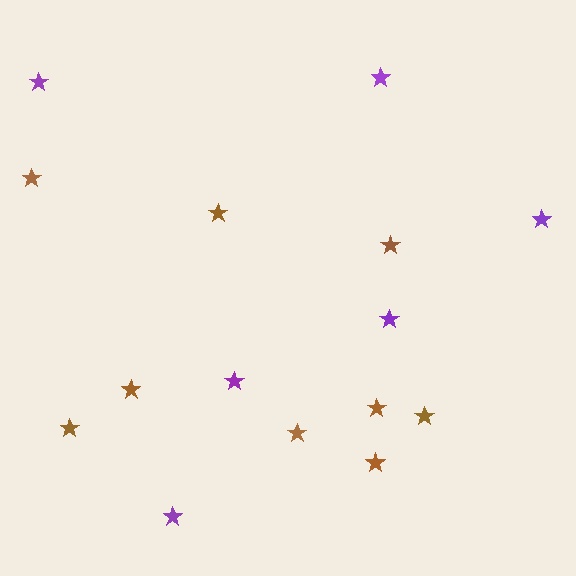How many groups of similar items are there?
There are 2 groups: one group of purple stars (6) and one group of brown stars (9).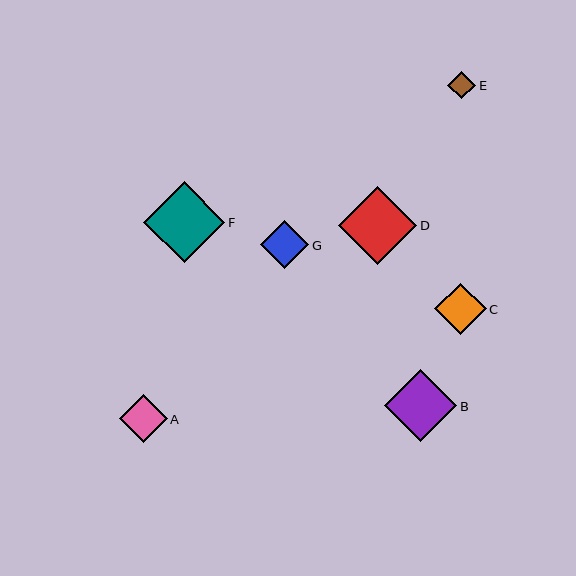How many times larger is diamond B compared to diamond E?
Diamond B is approximately 2.6 times the size of diamond E.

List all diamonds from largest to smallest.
From largest to smallest: F, D, B, C, G, A, E.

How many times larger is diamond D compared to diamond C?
Diamond D is approximately 1.5 times the size of diamond C.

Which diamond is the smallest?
Diamond E is the smallest with a size of approximately 28 pixels.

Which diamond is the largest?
Diamond F is the largest with a size of approximately 81 pixels.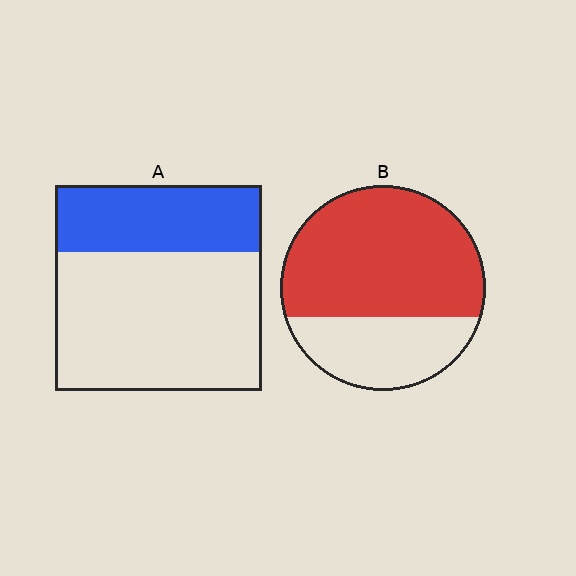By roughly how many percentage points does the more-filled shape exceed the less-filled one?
By roughly 35 percentage points (B over A).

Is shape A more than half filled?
No.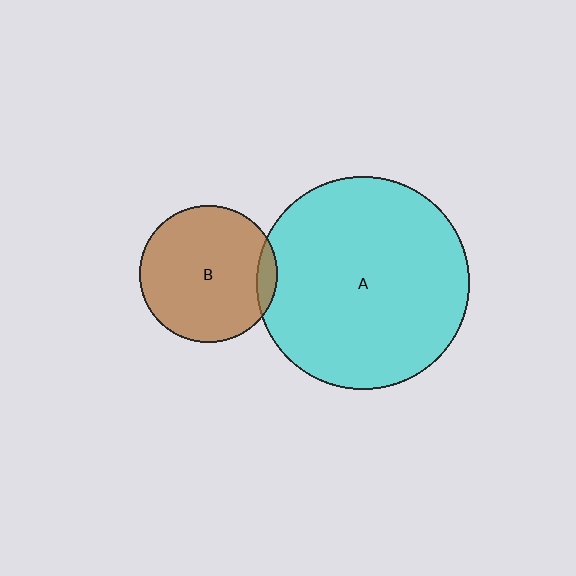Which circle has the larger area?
Circle A (cyan).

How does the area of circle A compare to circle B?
Approximately 2.4 times.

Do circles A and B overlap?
Yes.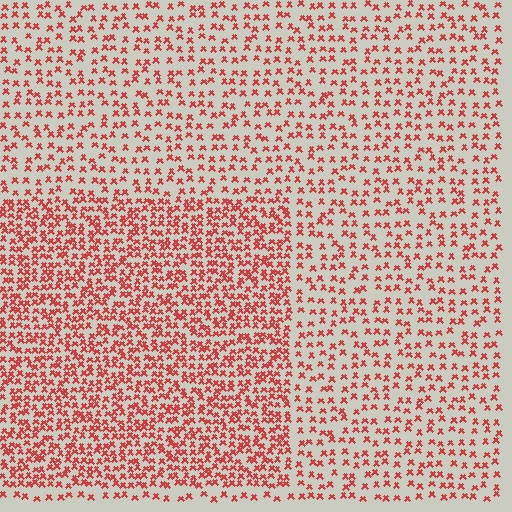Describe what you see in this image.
The image contains small red elements arranged at two different densities. A rectangle-shaped region is visible where the elements are more densely packed than the surrounding area.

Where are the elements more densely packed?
The elements are more densely packed inside the rectangle boundary.